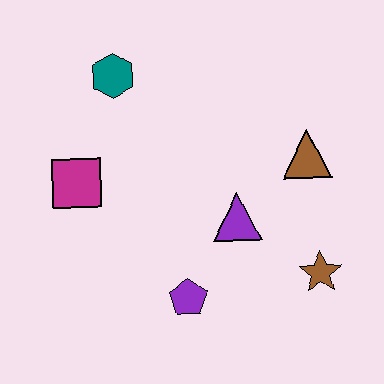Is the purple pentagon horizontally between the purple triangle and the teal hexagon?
Yes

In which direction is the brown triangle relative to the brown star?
The brown triangle is above the brown star.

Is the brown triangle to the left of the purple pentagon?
No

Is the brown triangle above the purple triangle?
Yes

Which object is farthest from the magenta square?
The brown star is farthest from the magenta square.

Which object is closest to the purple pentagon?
The purple triangle is closest to the purple pentagon.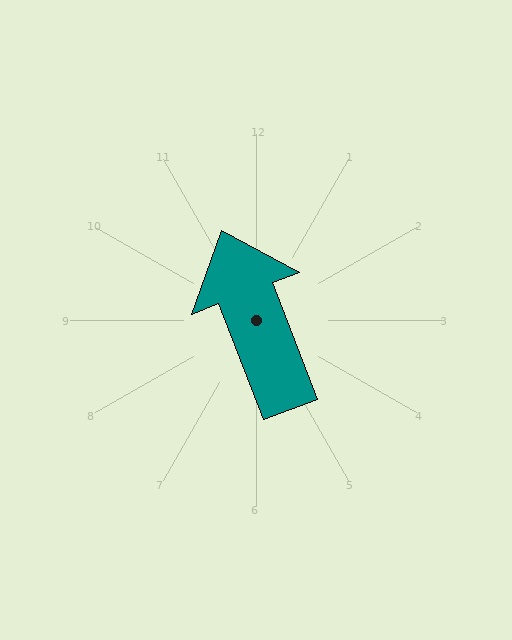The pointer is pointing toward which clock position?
Roughly 11 o'clock.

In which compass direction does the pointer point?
North.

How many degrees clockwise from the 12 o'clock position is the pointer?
Approximately 339 degrees.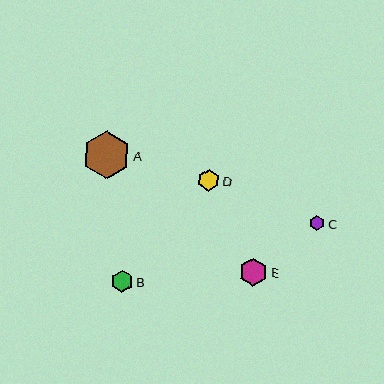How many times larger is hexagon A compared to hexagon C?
Hexagon A is approximately 3.2 times the size of hexagon C.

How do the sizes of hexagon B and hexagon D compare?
Hexagon B and hexagon D are approximately the same size.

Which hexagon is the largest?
Hexagon A is the largest with a size of approximately 48 pixels.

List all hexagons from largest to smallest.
From largest to smallest: A, E, B, D, C.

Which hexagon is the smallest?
Hexagon C is the smallest with a size of approximately 15 pixels.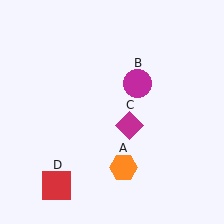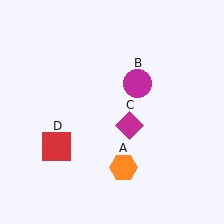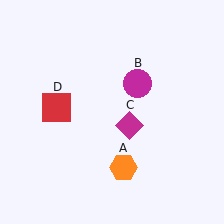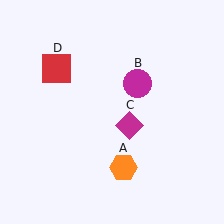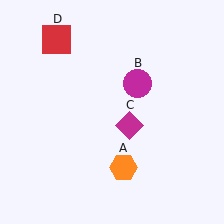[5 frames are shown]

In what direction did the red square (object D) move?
The red square (object D) moved up.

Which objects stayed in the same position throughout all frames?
Orange hexagon (object A) and magenta circle (object B) and magenta diamond (object C) remained stationary.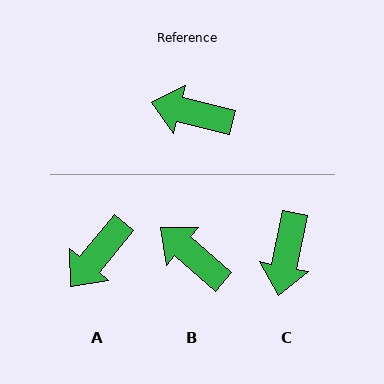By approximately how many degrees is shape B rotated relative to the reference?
Approximately 27 degrees clockwise.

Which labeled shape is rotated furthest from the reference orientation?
C, about 93 degrees away.